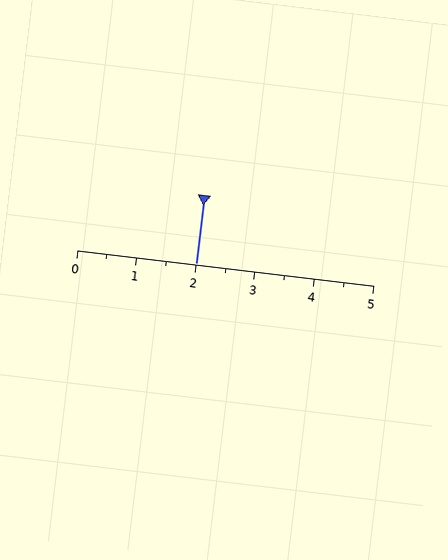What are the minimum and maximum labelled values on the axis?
The axis runs from 0 to 5.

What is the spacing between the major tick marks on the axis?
The major ticks are spaced 1 apart.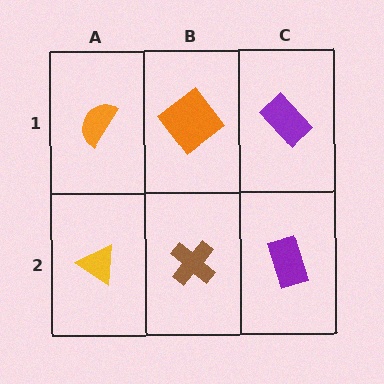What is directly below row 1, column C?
A purple rectangle.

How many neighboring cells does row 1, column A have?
2.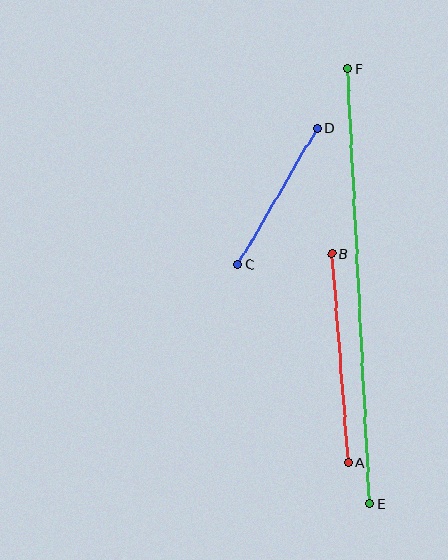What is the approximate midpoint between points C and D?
The midpoint is at approximately (278, 196) pixels.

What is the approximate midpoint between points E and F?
The midpoint is at approximately (359, 286) pixels.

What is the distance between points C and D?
The distance is approximately 158 pixels.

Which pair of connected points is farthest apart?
Points E and F are farthest apart.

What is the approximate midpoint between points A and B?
The midpoint is at approximately (340, 358) pixels.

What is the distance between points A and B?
The distance is approximately 210 pixels.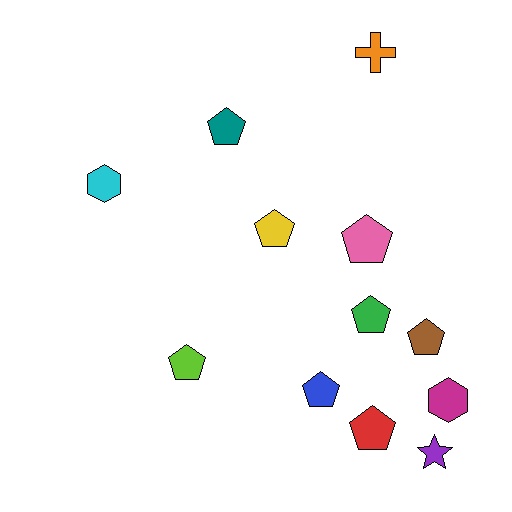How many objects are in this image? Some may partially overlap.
There are 12 objects.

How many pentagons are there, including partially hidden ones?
There are 8 pentagons.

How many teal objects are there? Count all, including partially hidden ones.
There is 1 teal object.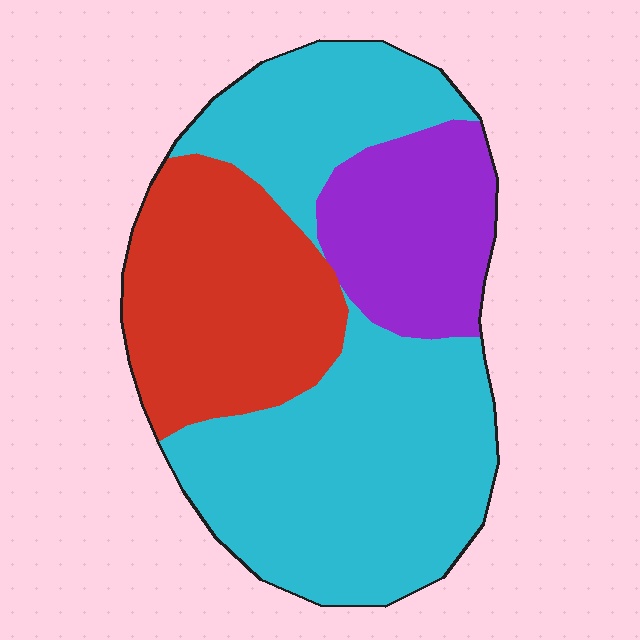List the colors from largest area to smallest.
From largest to smallest: cyan, red, purple.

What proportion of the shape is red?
Red takes up about one quarter (1/4) of the shape.